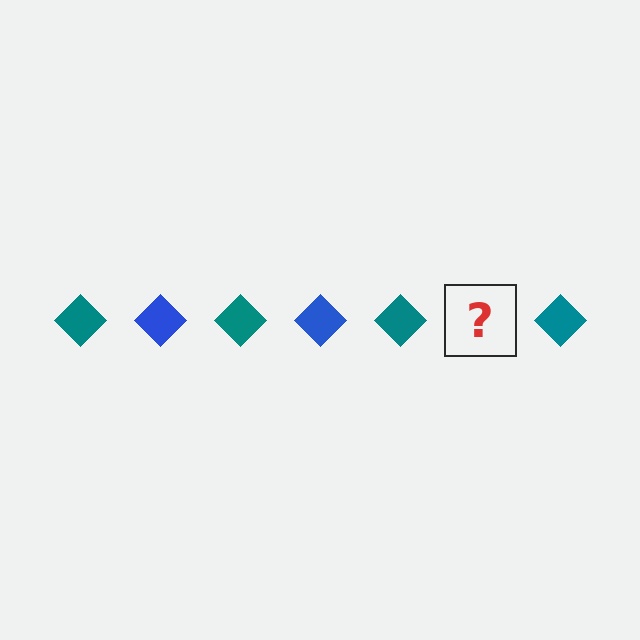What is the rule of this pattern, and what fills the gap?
The rule is that the pattern cycles through teal, blue diamonds. The gap should be filled with a blue diamond.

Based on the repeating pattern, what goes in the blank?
The blank should be a blue diamond.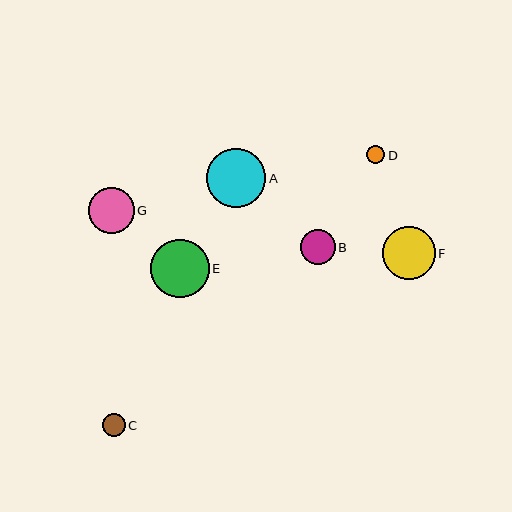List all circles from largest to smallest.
From largest to smallest: A, E, F, G, B, C, D.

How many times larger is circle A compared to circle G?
Circle A is approximately 1.3 times the size of circle G.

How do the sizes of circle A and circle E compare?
Circle A and circle E are approximately the same size.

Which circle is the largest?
Circle A is the largest with a size of approximately 59 pixels.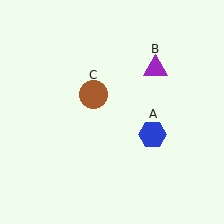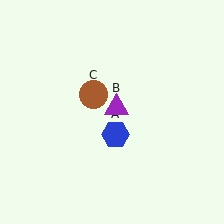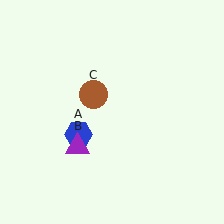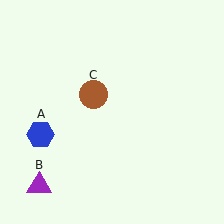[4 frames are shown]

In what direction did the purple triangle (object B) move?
The purple triangle (object B) moved down and to the left.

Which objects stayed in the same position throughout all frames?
Brown circle (object C) remained stationary.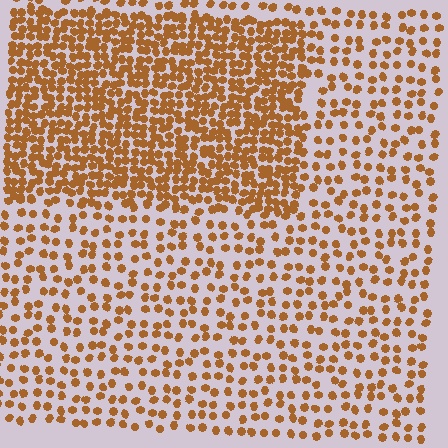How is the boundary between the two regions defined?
The boundary is defined by a change in element density (approximately 2.3x ratio). All elements are the same color, size, and shape.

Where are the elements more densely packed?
The elements are more densely packed inside the rectangle boundary.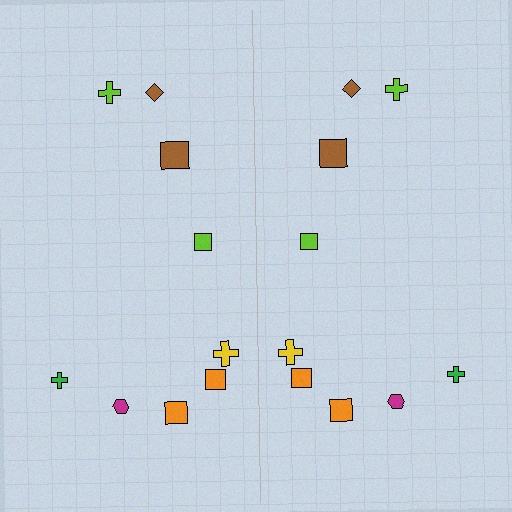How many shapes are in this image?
There are 18 shapes in this image.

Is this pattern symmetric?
Yes, this pattern has bilateral (reflection) symmetry.